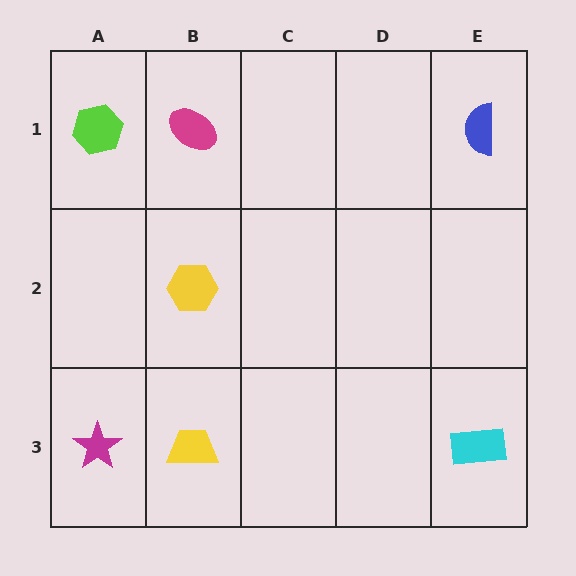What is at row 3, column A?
A magenta star.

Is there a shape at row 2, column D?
No, that cell is empty.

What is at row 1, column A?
A lime hexagon.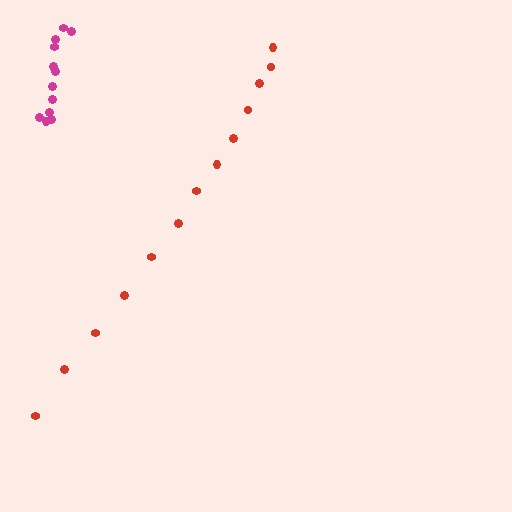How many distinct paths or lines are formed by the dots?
There are 2 distinct paths.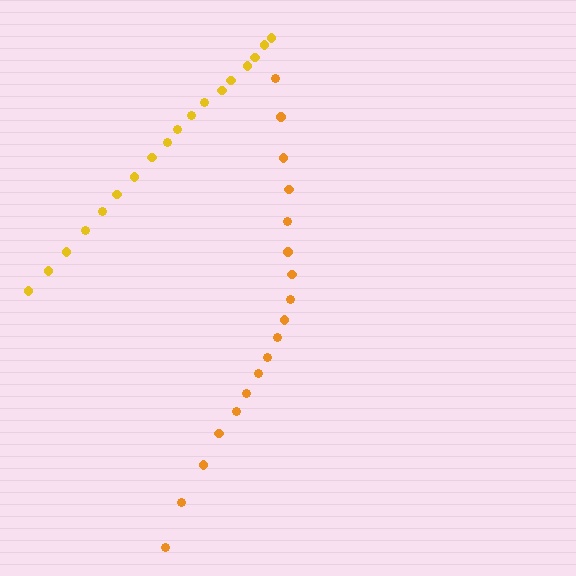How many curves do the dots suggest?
There are 2 distinct paths.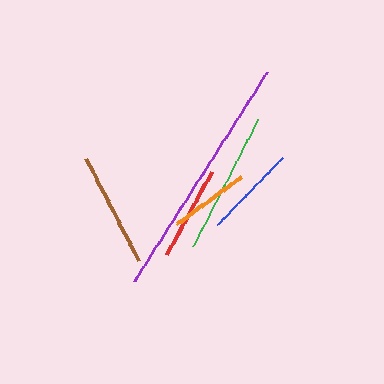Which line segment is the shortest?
The orange line is the shortest at approximately 79 pixels.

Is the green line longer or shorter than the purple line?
The purple line is longer than the green line.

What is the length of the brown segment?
The brown segment is approximately 114 pixels long.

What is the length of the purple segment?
The purple segment is approximately 248 pixels long.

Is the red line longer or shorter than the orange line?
The red line is longer than the orange line.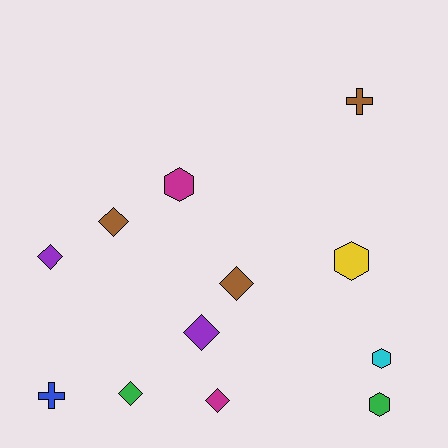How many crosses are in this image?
There are 2 crosses.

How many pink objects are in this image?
There are no pink objects.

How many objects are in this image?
There are 12 objects.